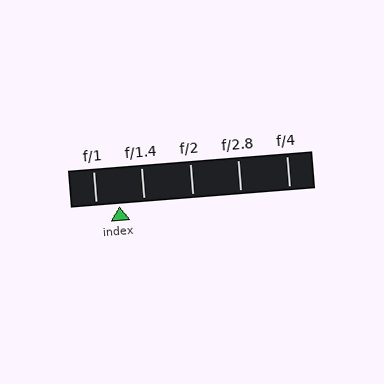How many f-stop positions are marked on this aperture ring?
There are 5 f-stop positions marked.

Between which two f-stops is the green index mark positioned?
The index mark is between f/1 and f/1.4.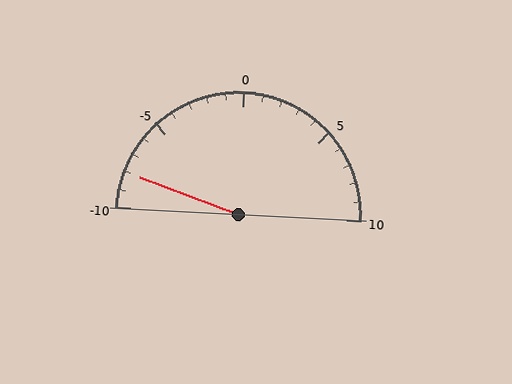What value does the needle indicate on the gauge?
The needle indicates approximately -8.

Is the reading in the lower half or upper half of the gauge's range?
The reading is in the lower half of the range (-10 to 10).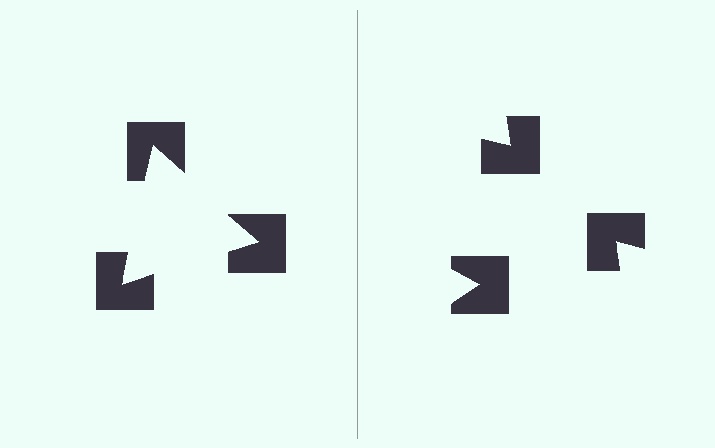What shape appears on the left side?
An illusory triangle.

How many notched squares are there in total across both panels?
6 — 3 on each side.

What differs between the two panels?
The notched squares are positioned identically on both sides; only the wedge orientations differ. On the left they align to a triangle; on the right they are misaligned.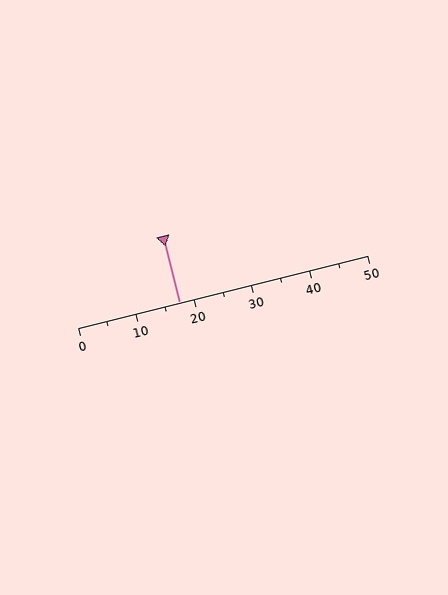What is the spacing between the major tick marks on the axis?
The major ticks are spaced 10 apart.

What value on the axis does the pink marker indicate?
The marker indicates approximately 17.5.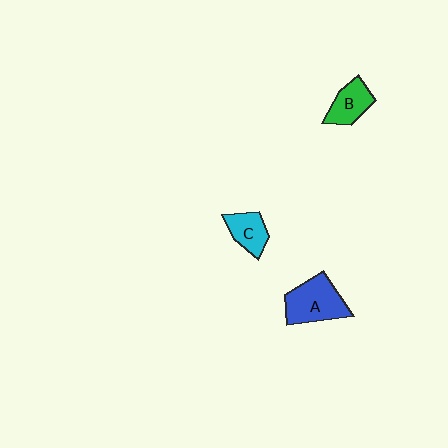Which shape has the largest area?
Shape A (blue).